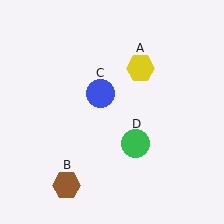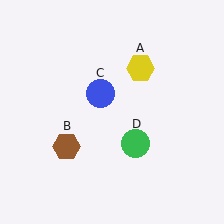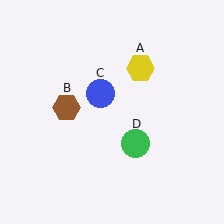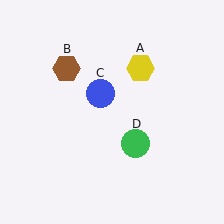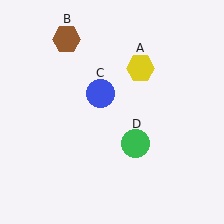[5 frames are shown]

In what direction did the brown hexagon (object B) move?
The brown hexagon (object B) moved up.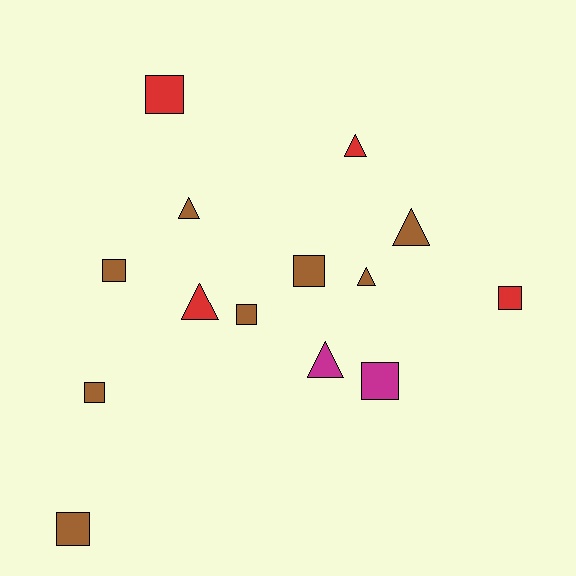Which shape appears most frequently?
Square, with 8 objects.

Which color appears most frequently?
Brown, with 8 objects.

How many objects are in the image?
There are 14 objects.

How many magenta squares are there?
There is 1 magenta square.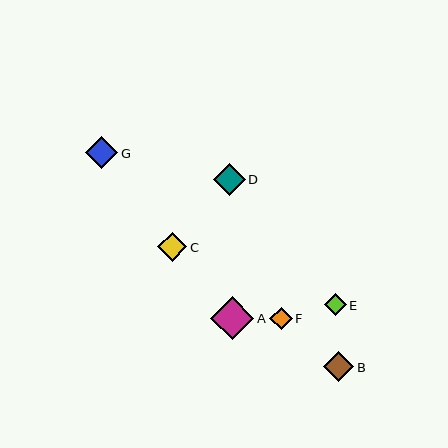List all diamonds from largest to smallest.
From largest to smallest: A, G, D, B, C, F, E.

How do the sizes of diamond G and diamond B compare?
Diamond G and diamond B are approximately the same size.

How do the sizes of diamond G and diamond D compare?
Diamond G and diamond D are approximately the same size.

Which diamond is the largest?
Diamond A is the largest with a size of approximately 43 pixels.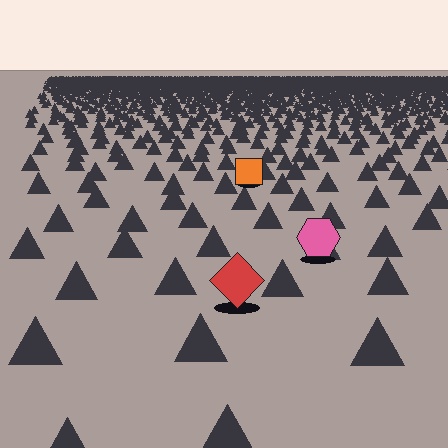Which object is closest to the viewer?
The red diamond is closest. The texture marks near it are larger and more spread out.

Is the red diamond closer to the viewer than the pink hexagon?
Yes. The red diamond is closer — you can tell from the texture gradient: the ground texture is coarser near it.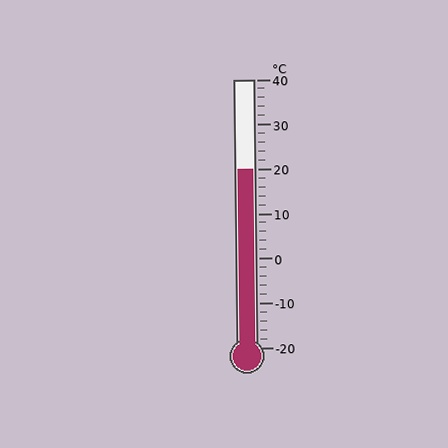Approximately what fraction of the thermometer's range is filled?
The thermometer is filled to approximately 65% of its range.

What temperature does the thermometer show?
The thermometer shows approximately 20°C.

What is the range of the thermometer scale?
The thermometer scale ranges from -20°C to 40°C.